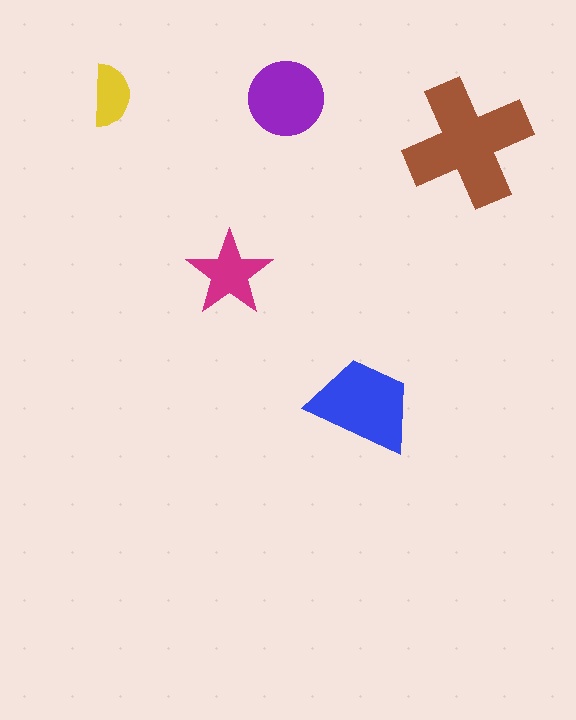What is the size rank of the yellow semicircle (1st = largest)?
5th.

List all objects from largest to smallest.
The brown cross, the blue trapezoid, the purple circle, the magenta star, the yellow semicircle.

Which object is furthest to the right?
The brown cross is rightmost.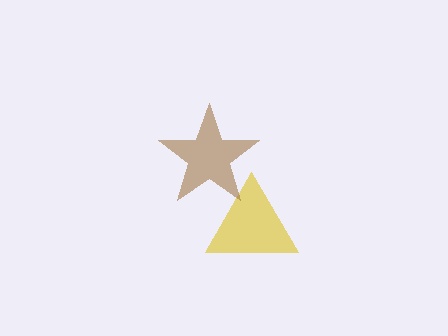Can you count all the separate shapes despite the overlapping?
Yes, there are 2 separate shapes.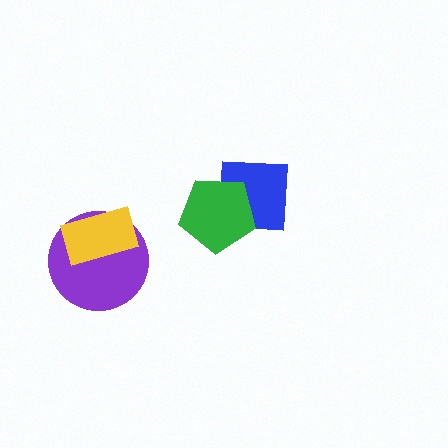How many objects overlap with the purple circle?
1 object overlaps with the purple circle.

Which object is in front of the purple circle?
The yellow rectangle is in front of the purple circle.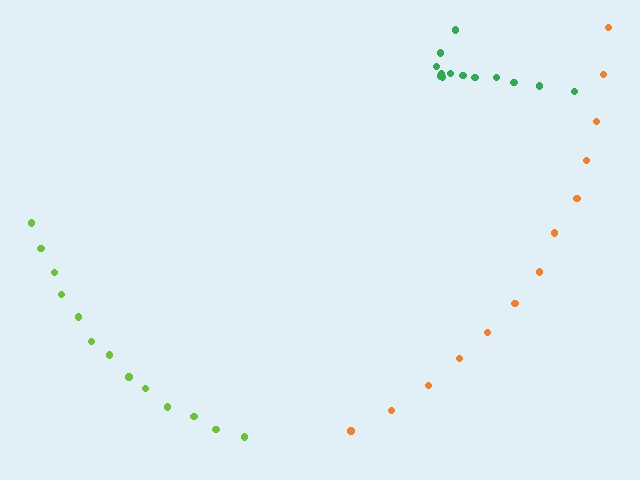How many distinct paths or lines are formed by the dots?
There are 3 distinct paths.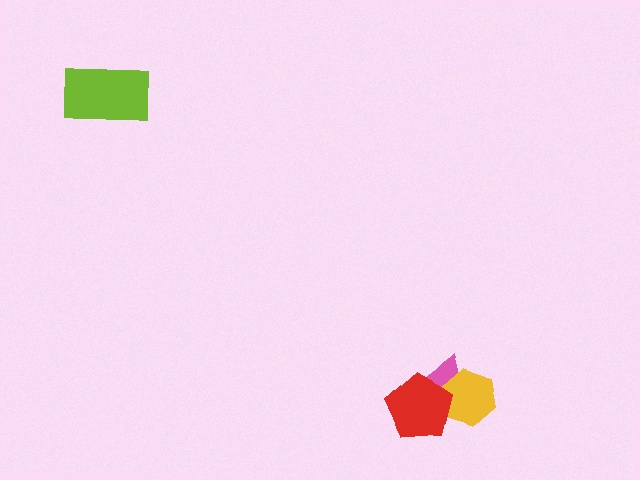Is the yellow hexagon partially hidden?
Yes, it is partially covered by another shape.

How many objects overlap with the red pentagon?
2 objects overlap with the red pentagon.